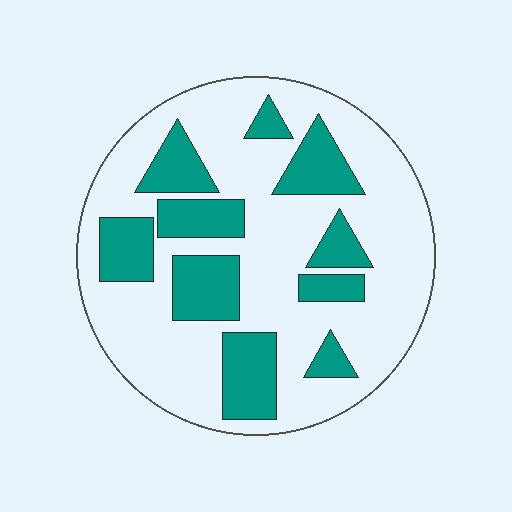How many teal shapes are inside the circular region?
10.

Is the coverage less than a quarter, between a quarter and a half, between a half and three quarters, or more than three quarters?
Between a quarter and a half.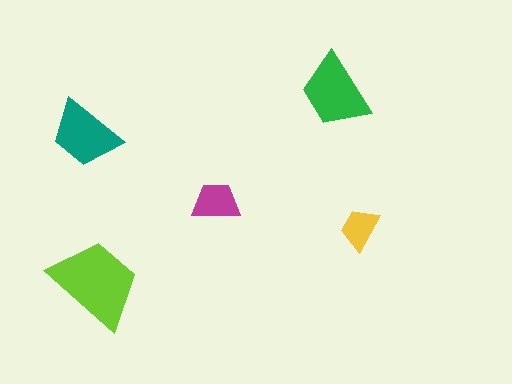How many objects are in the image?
There are 5 objects in the image.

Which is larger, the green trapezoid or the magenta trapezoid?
The green one.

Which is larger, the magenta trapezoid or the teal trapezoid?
The teal one.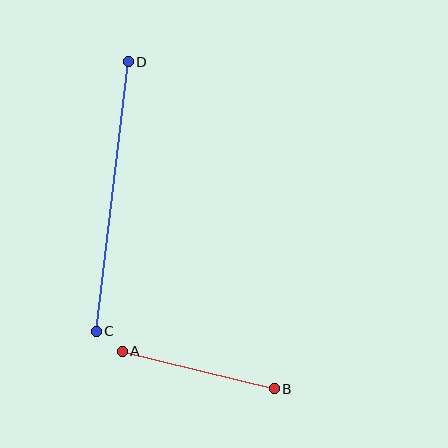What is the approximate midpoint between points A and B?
The midpoint is at approximately (198, 370) pixels.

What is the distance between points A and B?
The distance is approximately 157 pixels.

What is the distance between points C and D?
The distance is approximately 271 pixels.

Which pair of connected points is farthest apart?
Points C and D are farthest apart.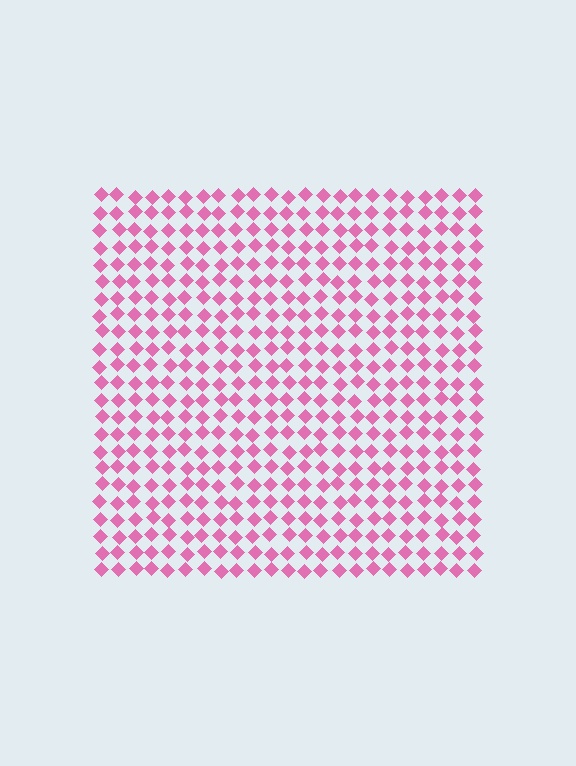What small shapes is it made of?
It is made of small diamonds.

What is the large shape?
The large shape is a square.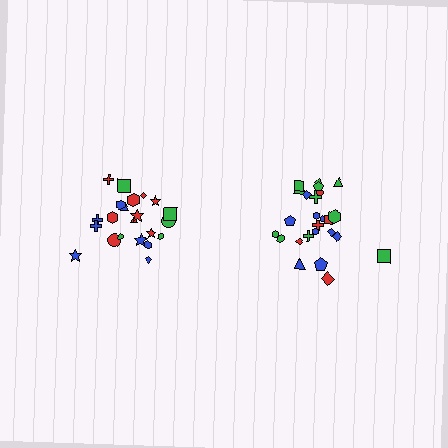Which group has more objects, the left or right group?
The right group.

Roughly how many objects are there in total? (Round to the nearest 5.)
Roughly 45 objects in total.